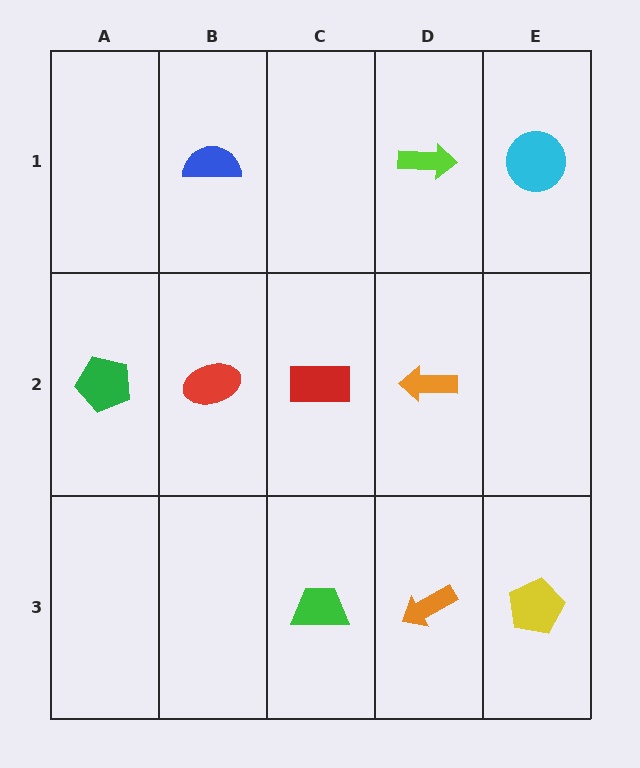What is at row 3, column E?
A yellow pentagon.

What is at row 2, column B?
A red ellipse.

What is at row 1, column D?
A lime arrow.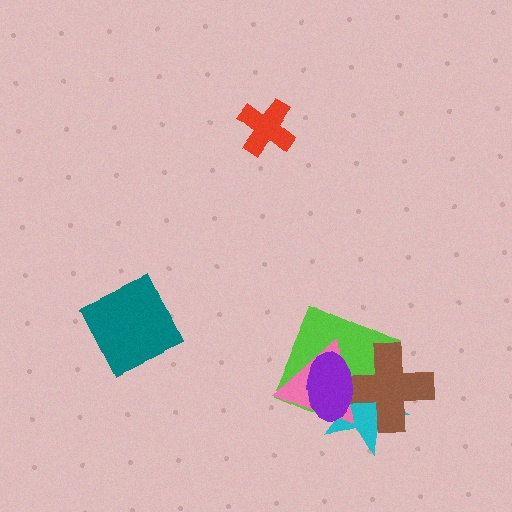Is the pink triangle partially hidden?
Yes, it is partially covered by another shape.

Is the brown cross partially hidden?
Yes, it is partially covered by another shape.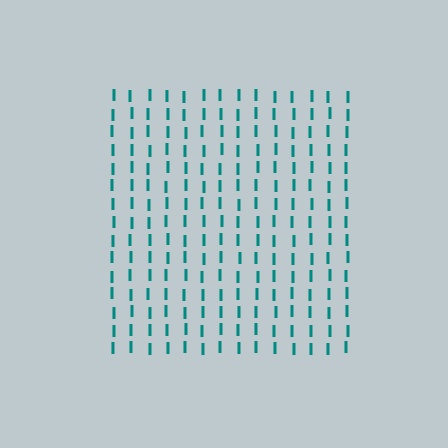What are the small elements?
The small elements are letter I's.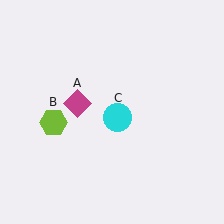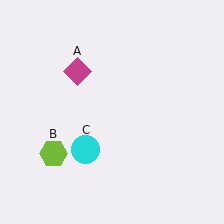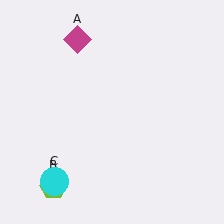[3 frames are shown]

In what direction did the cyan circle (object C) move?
The cyan circle (object C) moved down and to the left.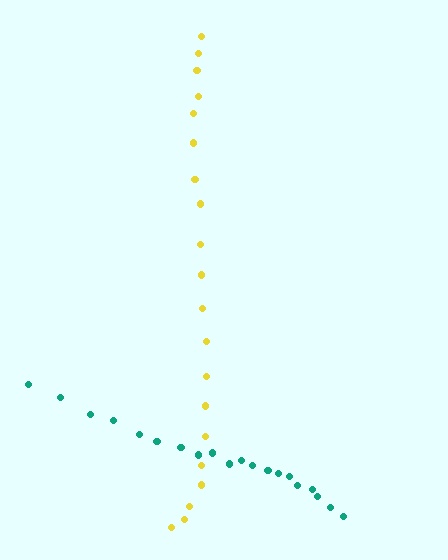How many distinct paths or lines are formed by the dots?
There are 2 distinct paths.